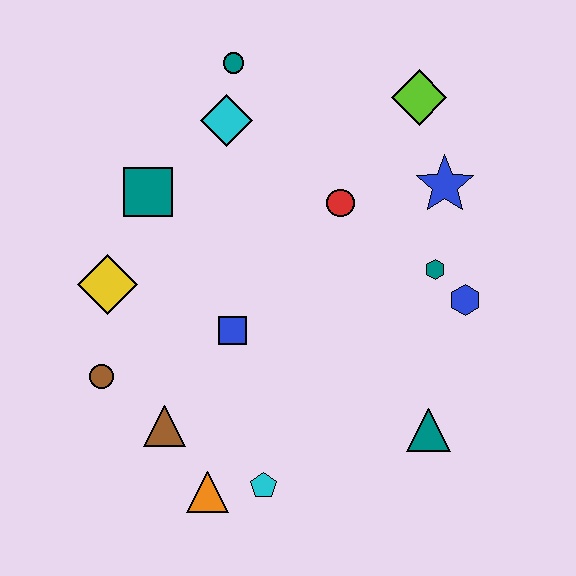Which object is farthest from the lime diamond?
The orange triangle is farthest from the lime diamond.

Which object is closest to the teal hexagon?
The blue hexagon is closest to the teal hexagon.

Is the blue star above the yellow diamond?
Yes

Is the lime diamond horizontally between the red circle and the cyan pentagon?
No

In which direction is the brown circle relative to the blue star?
The brown circle is to the left of the blue star.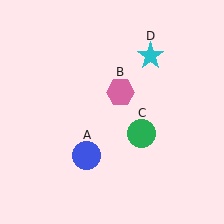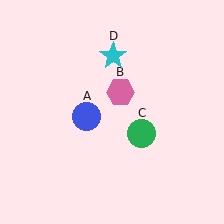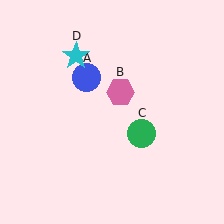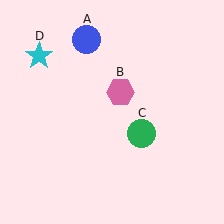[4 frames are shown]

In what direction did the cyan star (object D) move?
The cyan star (object D) moved left.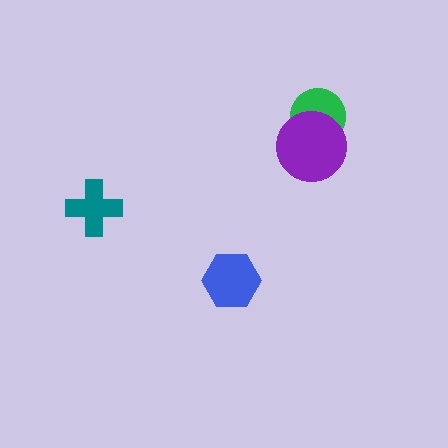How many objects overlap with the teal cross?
0 objects overlap with the teal cross.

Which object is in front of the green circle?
The purple circle is in front of the green circle.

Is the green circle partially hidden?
Yes, it is partially covered by another shape.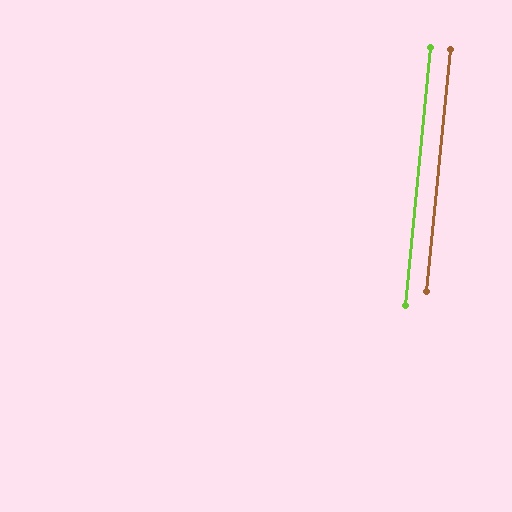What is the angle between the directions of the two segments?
Approximately 0 degrees.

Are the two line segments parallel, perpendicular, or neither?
Parallel — their directions differ by only 0.2°.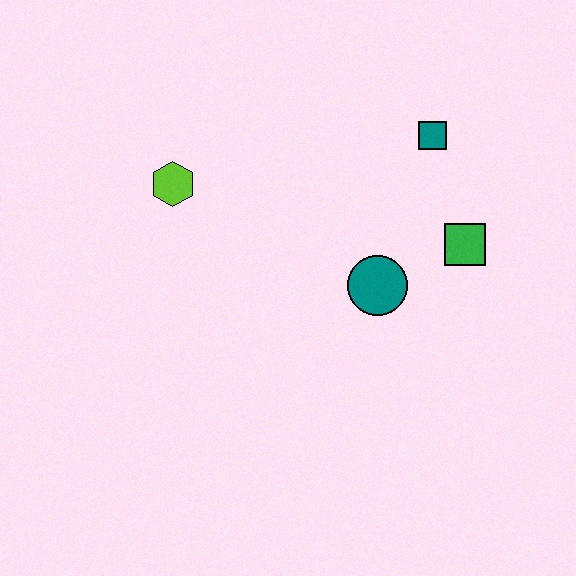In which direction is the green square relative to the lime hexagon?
The green square is to the right of the lime hexagon.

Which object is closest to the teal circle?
The green square is closest to the teal circle.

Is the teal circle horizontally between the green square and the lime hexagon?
Yes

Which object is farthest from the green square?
The lime hexagon is farthest from the green square.